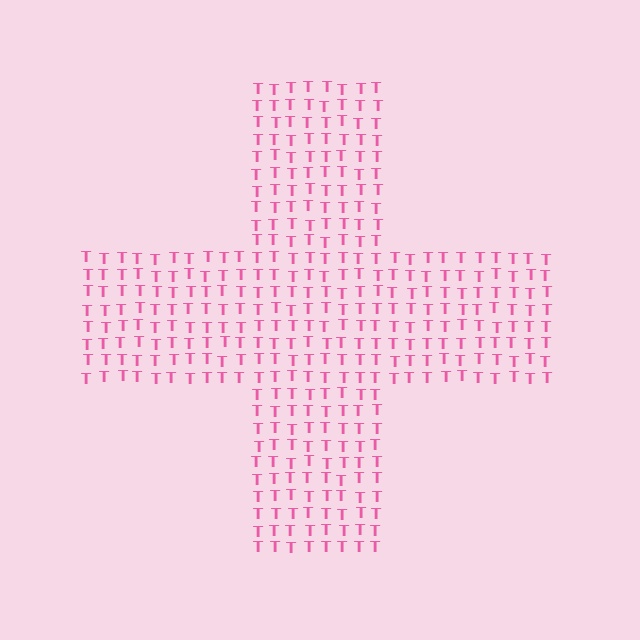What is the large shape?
The large shape is a cross.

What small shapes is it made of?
It is made of small letter T's.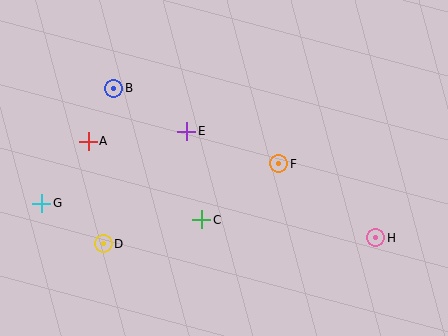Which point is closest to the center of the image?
Point E at (187, 131) is closest to the center.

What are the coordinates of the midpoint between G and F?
The midpoint between G and F is at (160, 184).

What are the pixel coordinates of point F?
Point F is at (279, 164).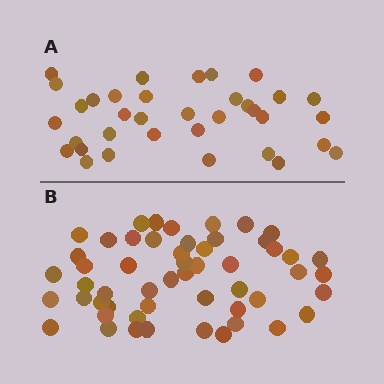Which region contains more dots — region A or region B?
Region B (the bottom region) has more dots.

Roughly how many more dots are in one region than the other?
Region B has approximately 20 more dots than region A.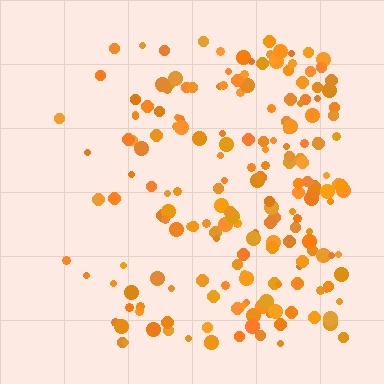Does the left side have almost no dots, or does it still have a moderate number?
Still a moderate number, just noticeably fewer than the right.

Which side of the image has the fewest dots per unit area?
The left.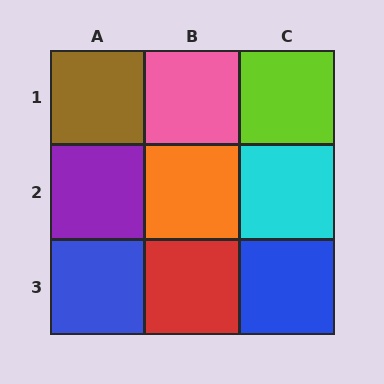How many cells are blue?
2 cells are blue.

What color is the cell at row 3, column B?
Red.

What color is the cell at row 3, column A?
Blue.